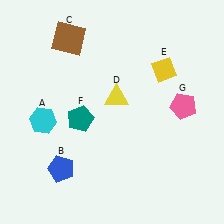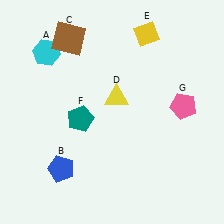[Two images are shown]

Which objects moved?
The objects that moved are: the cyan hexagon (A), the yellow diamond (E).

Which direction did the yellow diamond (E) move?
The yellow diamond (E) moved up.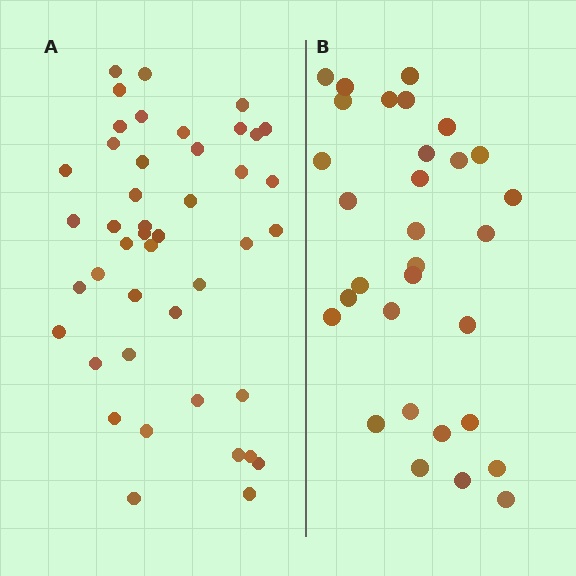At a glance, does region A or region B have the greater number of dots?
Region A (the left region) has more dots.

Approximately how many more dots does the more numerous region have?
Region A has approximately 15 more dots than region B.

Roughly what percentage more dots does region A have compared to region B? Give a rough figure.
About 40% more.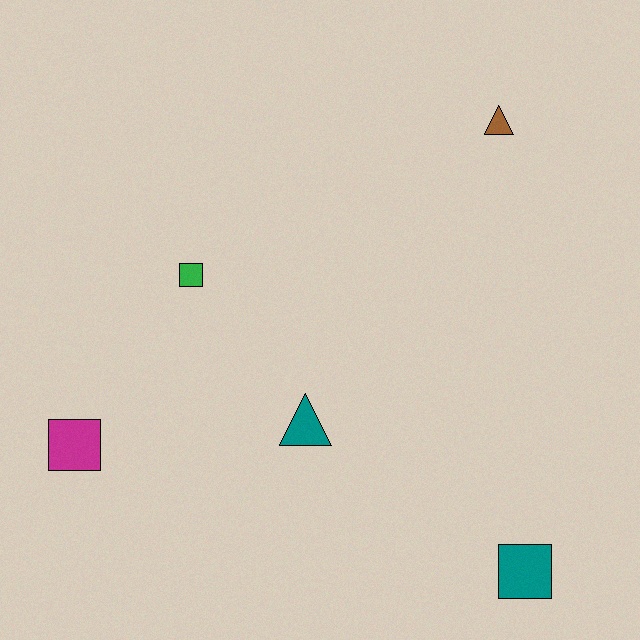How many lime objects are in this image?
There are no lime objects.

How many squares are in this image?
There are 3 squares.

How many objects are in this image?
There are 5 objects.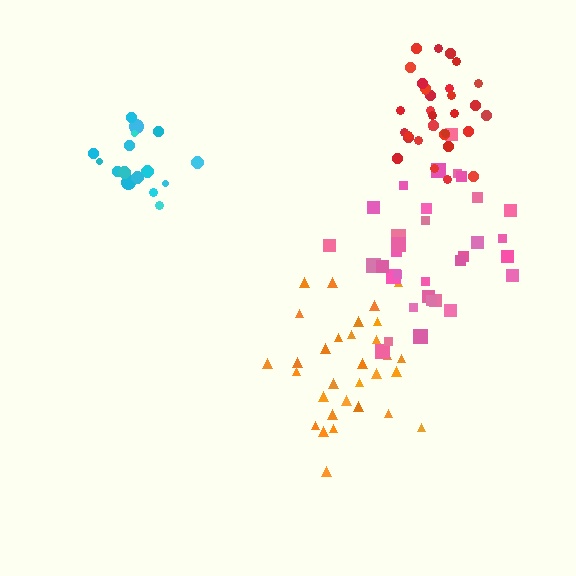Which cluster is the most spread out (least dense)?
Pink.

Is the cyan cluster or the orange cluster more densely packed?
Cyan.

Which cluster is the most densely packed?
Red.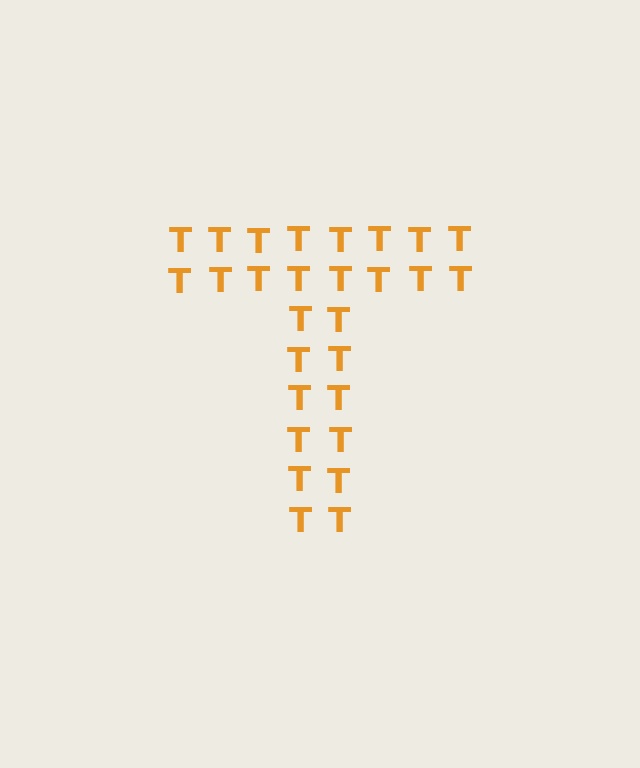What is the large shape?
The large shape is the letter T.